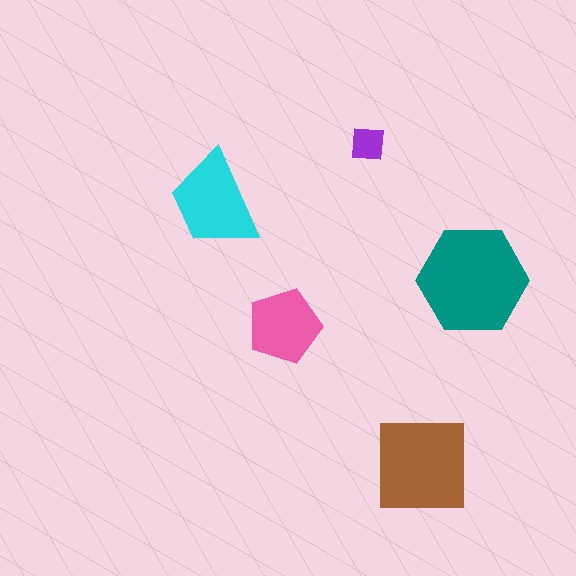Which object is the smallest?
The purple square.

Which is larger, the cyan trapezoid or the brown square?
The brown square.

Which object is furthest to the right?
The teal hexagon is rightmost.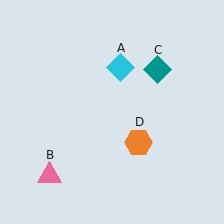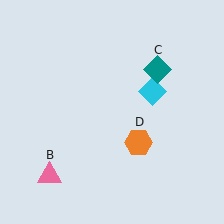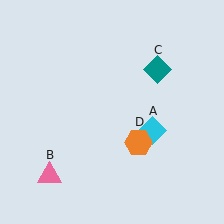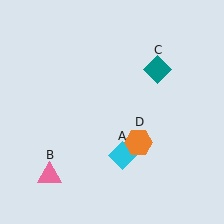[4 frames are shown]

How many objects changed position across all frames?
1 object changed position: cyan diamond (object A).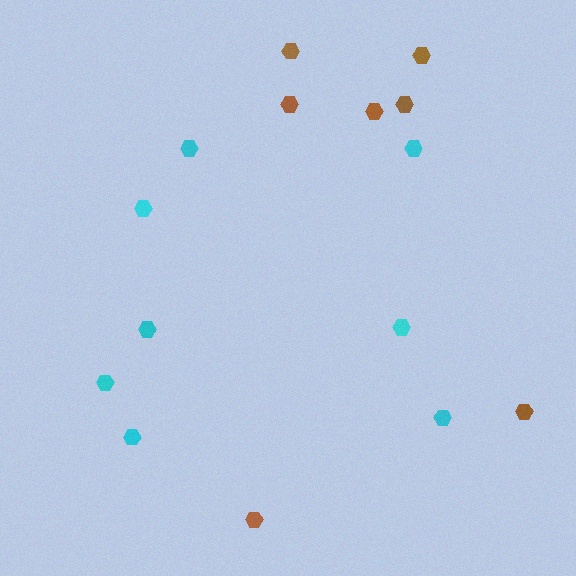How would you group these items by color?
There are 2 groups: one group of cyan hexagons (8) and one group of brown hexagons (7).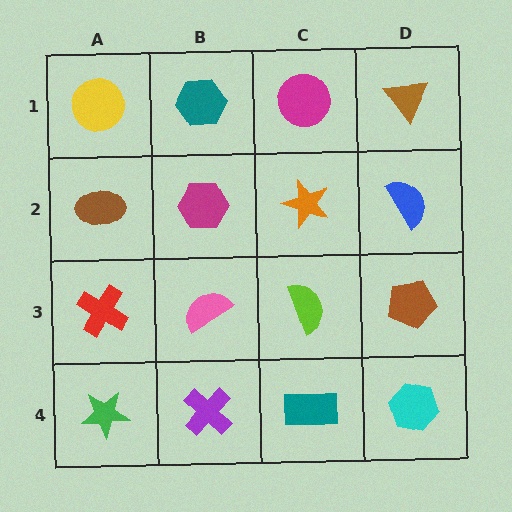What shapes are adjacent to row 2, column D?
A brown triangle (row 1, column D), a brown pentagon (row 3, column D), an orange star (row 2, column C).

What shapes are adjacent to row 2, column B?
A teal hexagon (row 1, column B), a pink semicircle (row 3, column B), a brown ellipse (row 2, column A), an orange star (row 2, column C).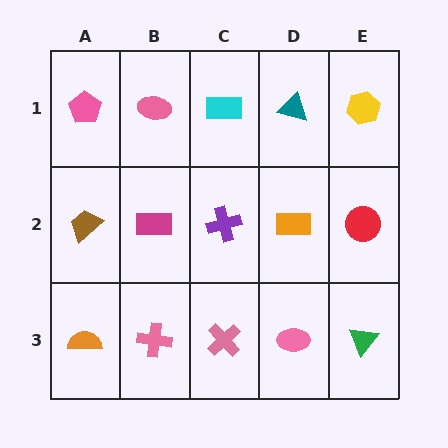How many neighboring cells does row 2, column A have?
3.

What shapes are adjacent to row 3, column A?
A brown trapezoid (row 2, column A), a pink cross (row 3, column B).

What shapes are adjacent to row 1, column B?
A magenta rectangle (row 2, column B), a pink pentagon (row 1, column A), a cyan rectangle (row 1, column C).